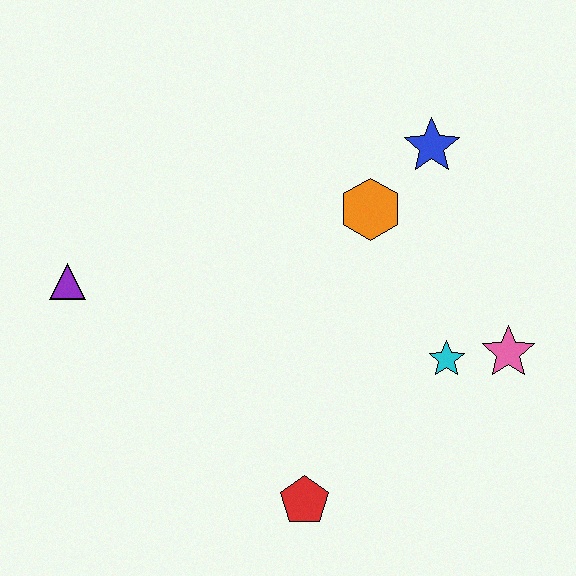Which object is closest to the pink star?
The cyan star is closest to the pink star.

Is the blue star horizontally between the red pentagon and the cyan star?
Yes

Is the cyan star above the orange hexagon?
No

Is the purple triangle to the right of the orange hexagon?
No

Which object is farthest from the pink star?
The purple triangle is farthest from the pink star.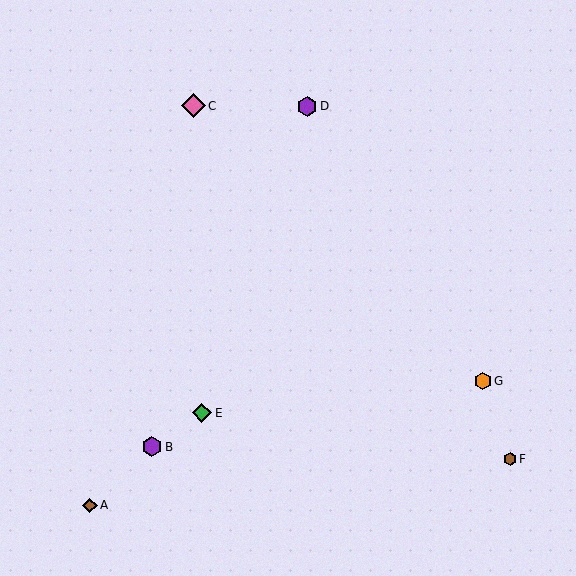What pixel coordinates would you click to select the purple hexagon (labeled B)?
Click at (152, 447) to select the purple hexagon B.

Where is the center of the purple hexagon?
The center of the purple hexagon is at (307, 106).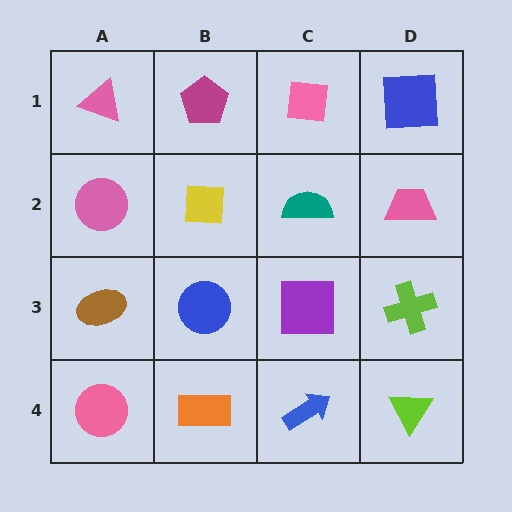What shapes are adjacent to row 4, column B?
A blue circle (row 3, column B), a pink circle (row 4, column A), a blue arrow (row 4, column C).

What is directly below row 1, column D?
A pink trapezoid.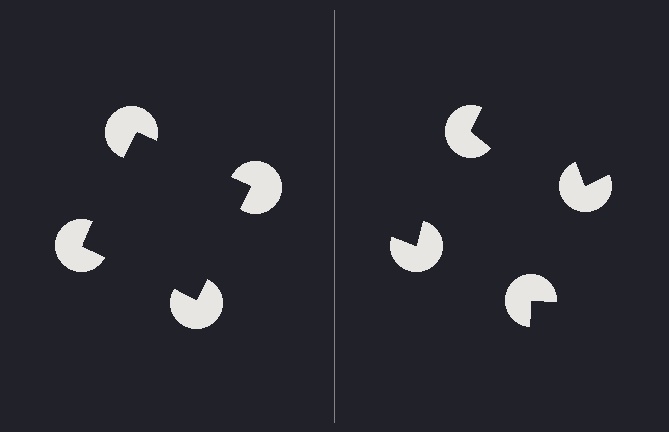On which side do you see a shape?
An illusory square appears on the left side. On the right side the wedge cuts are rotated, so no coherent shape forms.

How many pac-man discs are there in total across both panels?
8 — 4 on each side.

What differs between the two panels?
The pac-man discs are positioned identically on both sides; only the wedge orientations differ. On the left they align to a square; on the right they are misaligned.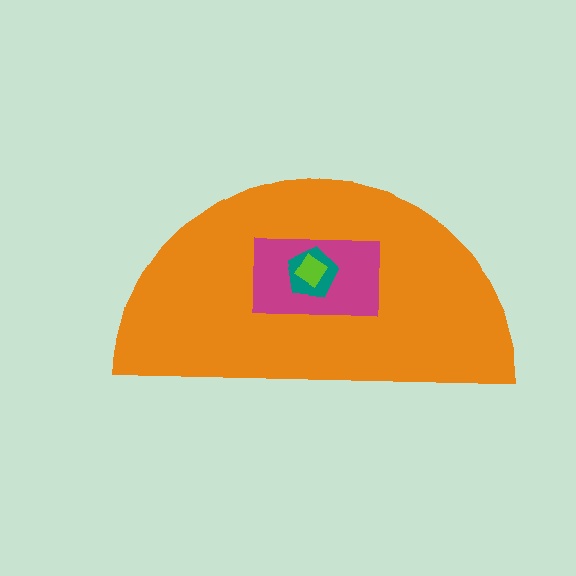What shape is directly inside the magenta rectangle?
The teal pentagon.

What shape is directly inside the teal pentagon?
The lime diamond.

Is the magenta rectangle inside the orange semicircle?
Yes.